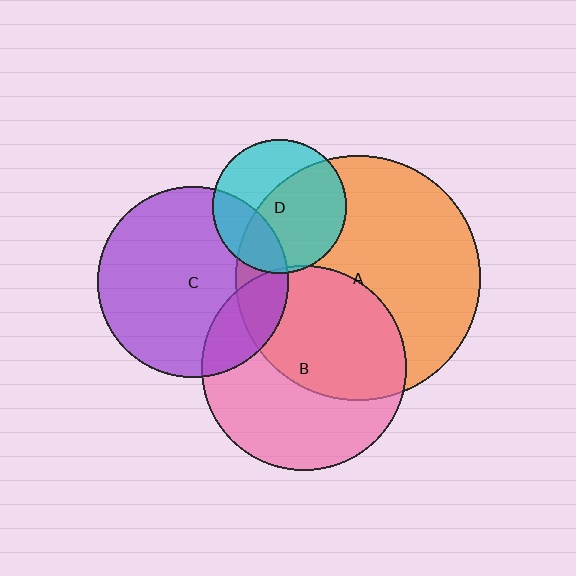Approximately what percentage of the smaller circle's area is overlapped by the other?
Approximately 20%.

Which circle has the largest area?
Circle A (orange).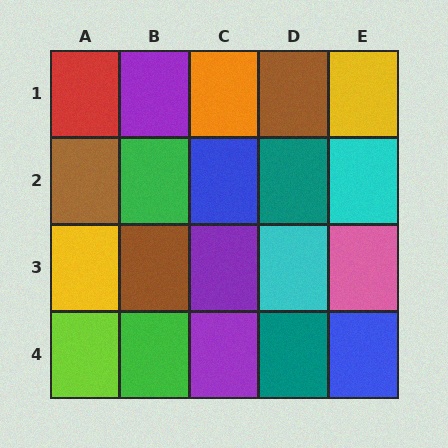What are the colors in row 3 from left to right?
Yellow, brown, purple, cyan, pink.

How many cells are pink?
1 cell is pink.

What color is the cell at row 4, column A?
Lime.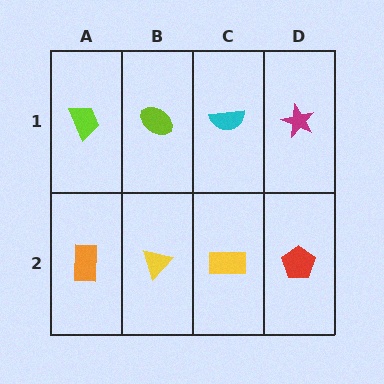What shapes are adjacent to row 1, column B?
A yellow triangle (row 2, column B), a lime trapezoid (row 1, column A), a cyan semicircle (row 1, column C).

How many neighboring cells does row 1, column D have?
2.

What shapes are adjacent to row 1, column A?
An orange rectangle (row 2, column A), a lime ellipse (row 1, column B).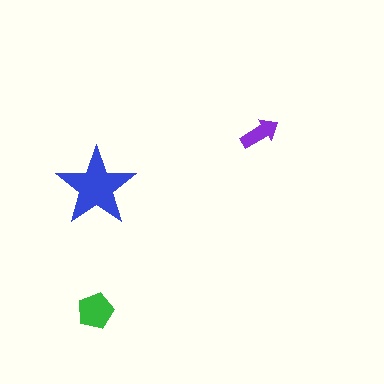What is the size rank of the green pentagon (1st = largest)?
2nd.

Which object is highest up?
The purple arrow is topmost.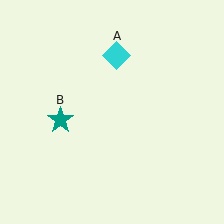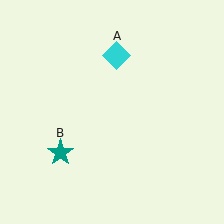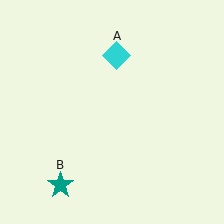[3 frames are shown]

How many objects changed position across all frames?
1 object changed position: teal star (object B).